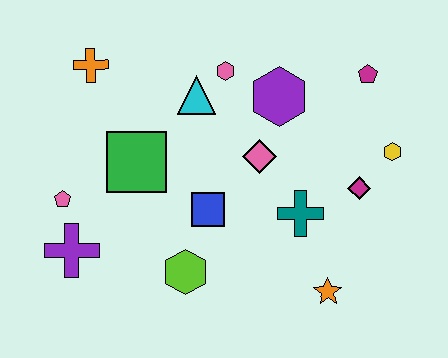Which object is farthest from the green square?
The yellow hexagon is farthest from the green square.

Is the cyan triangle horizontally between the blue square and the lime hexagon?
Yes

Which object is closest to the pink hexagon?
The cyan triangle is closest to the pink hexagon.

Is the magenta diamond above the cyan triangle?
No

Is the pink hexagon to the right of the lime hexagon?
Yes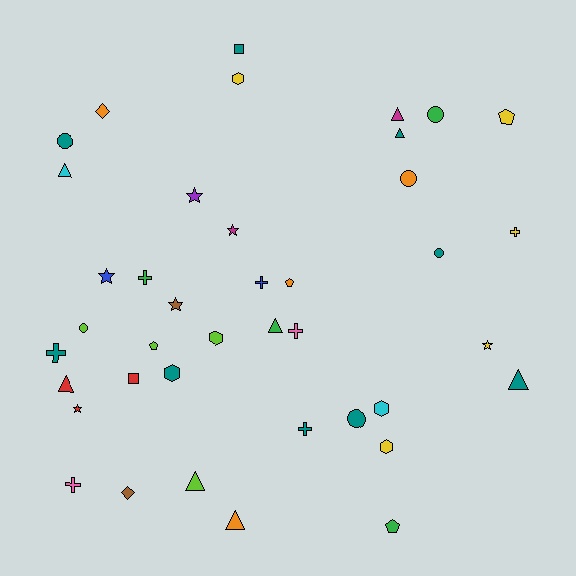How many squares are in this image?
There are 2 squares.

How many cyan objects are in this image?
There are 2 cyan objects.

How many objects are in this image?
There are 40 objects.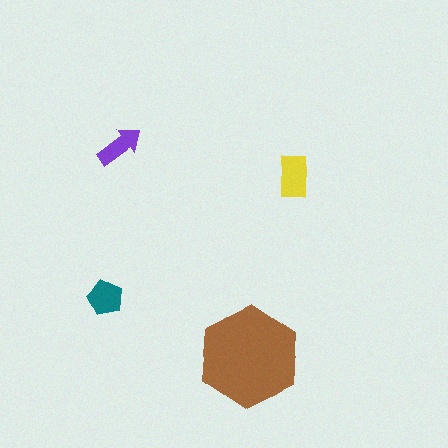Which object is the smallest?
The purple arrow.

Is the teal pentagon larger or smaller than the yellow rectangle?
Smaller.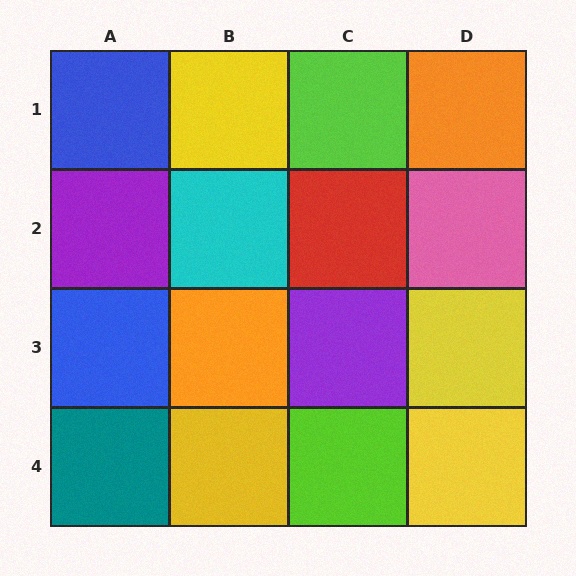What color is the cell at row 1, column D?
Orange.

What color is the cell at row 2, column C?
Red.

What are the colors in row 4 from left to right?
Teal, yellow, lime, yellow.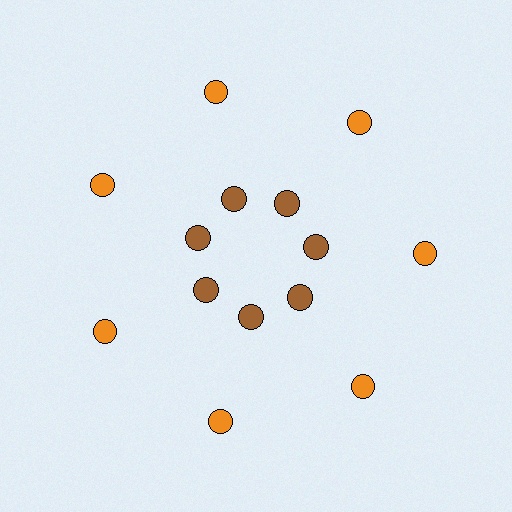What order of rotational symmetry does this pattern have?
This pattern has 7-fold rotational symmetry.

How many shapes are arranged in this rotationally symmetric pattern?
There are 14 shapes, arranged in 7 groups of 2.